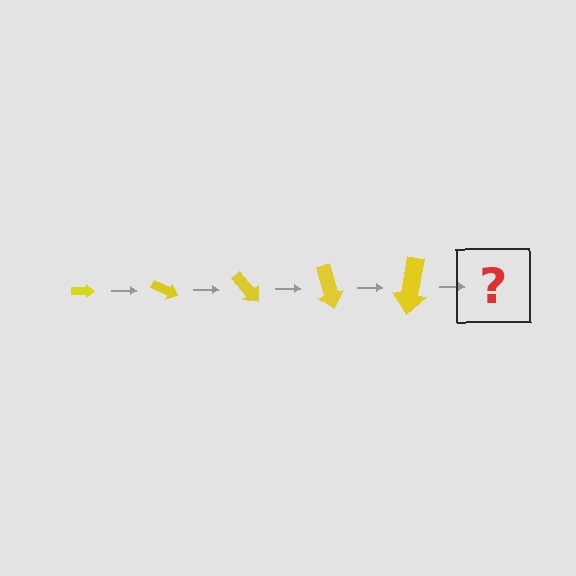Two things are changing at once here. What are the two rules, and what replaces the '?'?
The two rules are that the arrow grows larger each step and it rotates 25 degrees each step. The '?' should be an arrow, larger than the previous one and rotated 125 degrees from the start.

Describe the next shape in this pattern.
It should be an arrow, larger than the previous one and rotated 125 degrees from the start.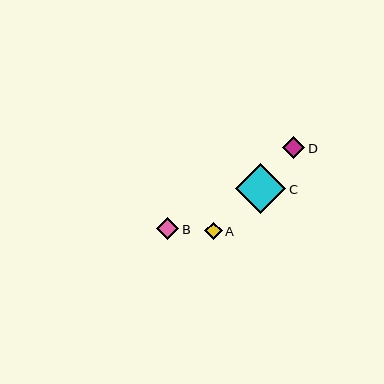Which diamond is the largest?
Diamond C is the largest with a size of approximately 50 pixels.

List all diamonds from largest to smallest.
From largest to smallest: C, D, B, A.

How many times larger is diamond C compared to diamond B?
Diamond C is approximately 2.3 times the size of diamond B.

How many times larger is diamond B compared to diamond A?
Diamond B is approximately 1.3 times the size of diamond A.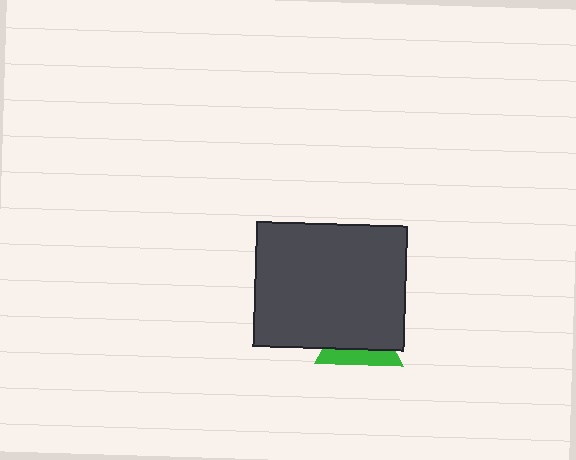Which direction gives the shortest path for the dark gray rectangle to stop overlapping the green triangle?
Moving up gives the shortest separation.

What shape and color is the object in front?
The object in front is a dark gray rectangle.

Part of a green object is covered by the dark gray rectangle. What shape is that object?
It is a triangle.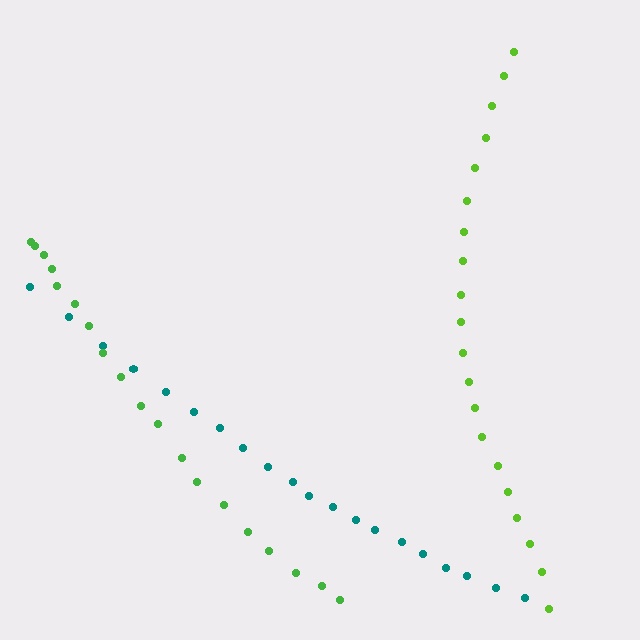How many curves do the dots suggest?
There are 3 distinct paths.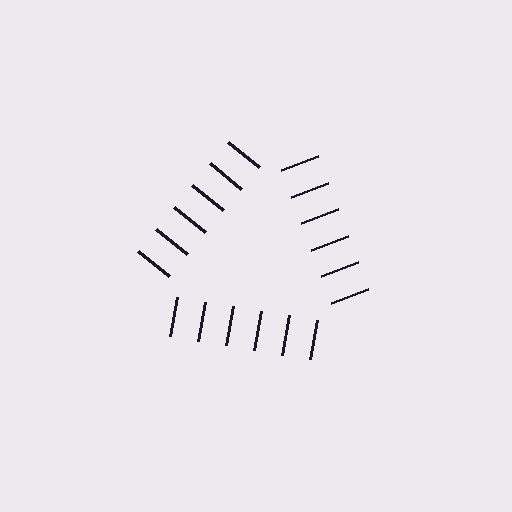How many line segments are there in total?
18 — 6 along each of the 3 edges.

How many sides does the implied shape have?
3 sides — the line-ends trace a triangle.